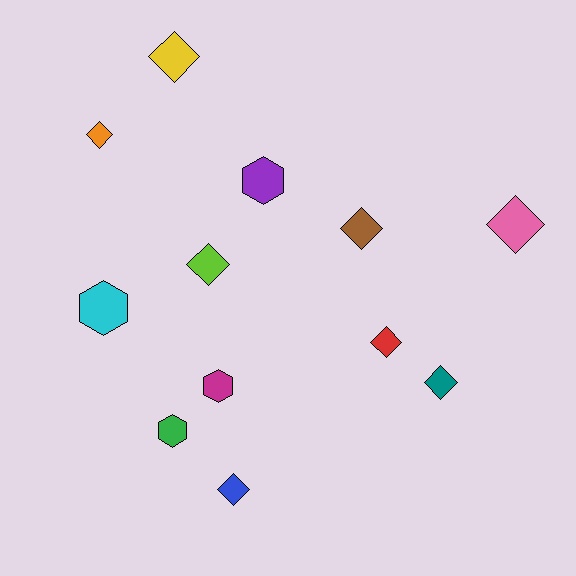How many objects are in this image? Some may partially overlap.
There are 12 objects.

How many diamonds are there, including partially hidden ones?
There are 8 diamonds.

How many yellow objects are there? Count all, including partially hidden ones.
There is 1 yellow object.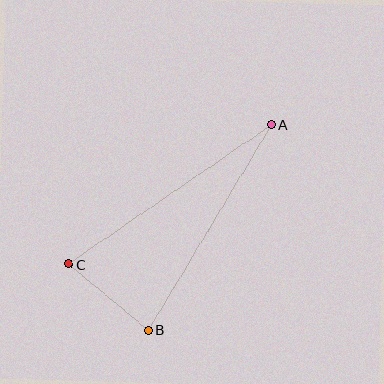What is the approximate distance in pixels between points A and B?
The distance between A and B is approximately 240 pixels.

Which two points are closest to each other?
Points B and C are closest to each other.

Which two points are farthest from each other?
Points A and C are farthest from each other.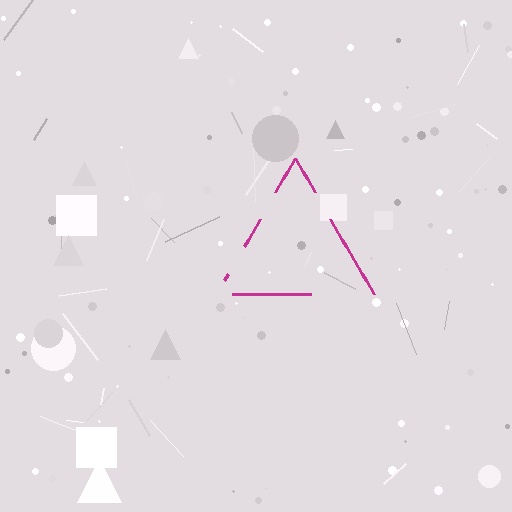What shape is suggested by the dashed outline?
The dashed outline suggests a triangle.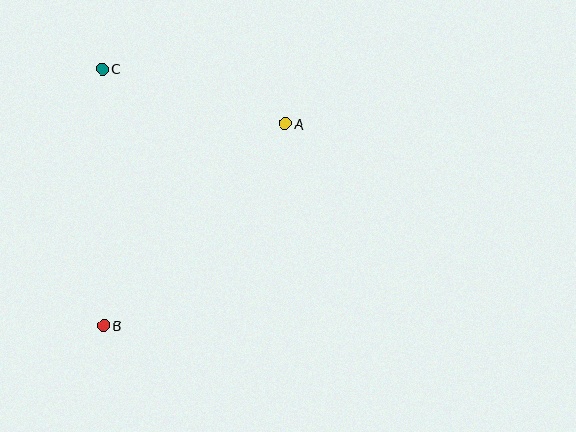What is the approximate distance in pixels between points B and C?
The distance between B and C is approximately 256 pixels.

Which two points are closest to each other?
Points A and C are closest to each other.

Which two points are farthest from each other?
Points A and B are farthest from each other.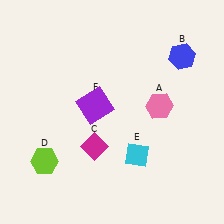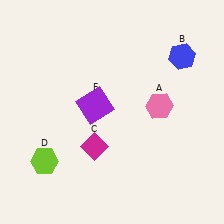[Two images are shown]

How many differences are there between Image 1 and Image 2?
There is 1 difference between the two images.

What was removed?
The cyan diamond (E) was removed in Image 2.